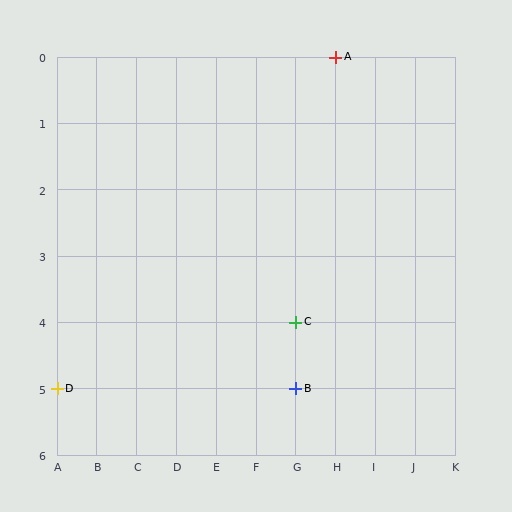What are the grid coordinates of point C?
Point C is at grid coordinates (G, 4).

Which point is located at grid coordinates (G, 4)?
Point C is at (G, 4).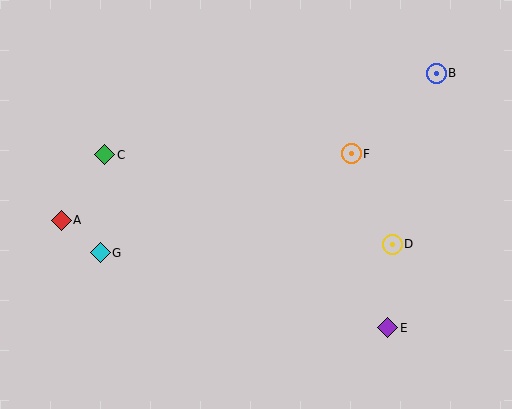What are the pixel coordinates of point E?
Point E is at (388, 328).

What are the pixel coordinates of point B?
Point B is at (436, 73).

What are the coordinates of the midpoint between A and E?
The midpoint between A and E is at (225, 274).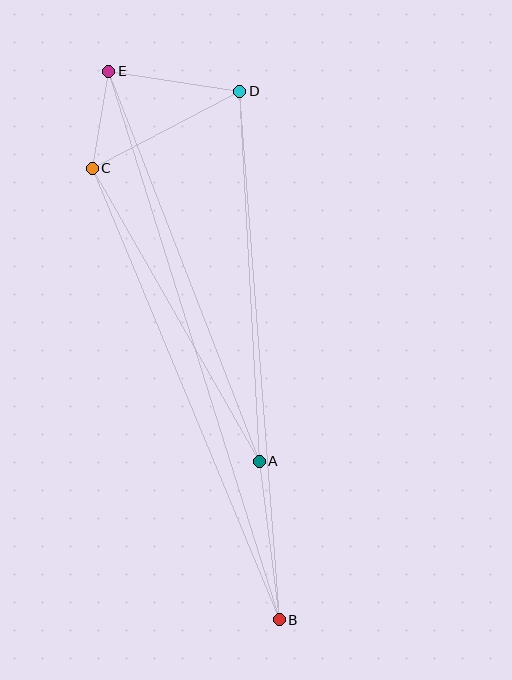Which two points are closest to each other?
Points C and E are closest to each other.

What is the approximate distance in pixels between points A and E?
The distance between A and E is approximately 418 pixels.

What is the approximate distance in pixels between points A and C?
The distance between A and C is approximately 337 pixels.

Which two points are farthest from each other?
Points B and E are farthest from each other.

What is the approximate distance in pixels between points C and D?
The distance between C and D is approximately 167 pixels.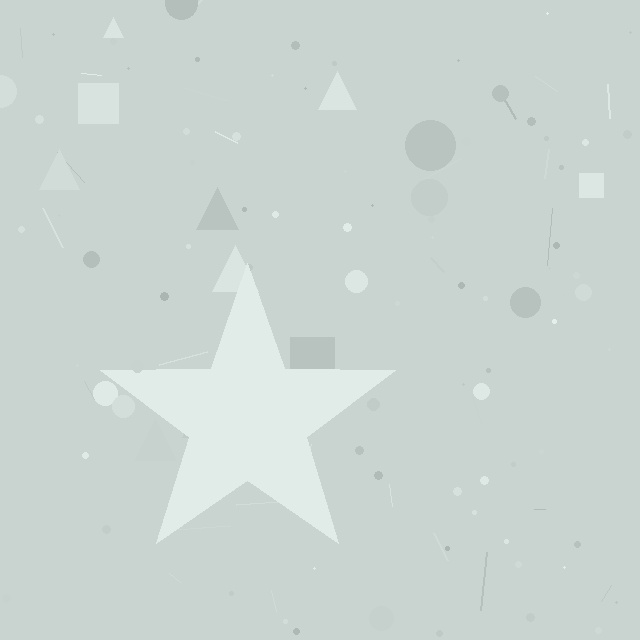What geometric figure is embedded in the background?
A star is embedded in the background.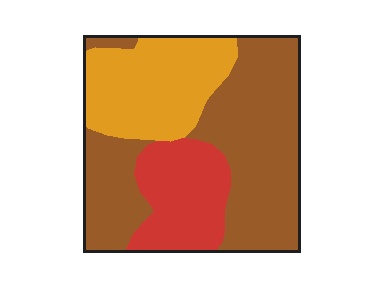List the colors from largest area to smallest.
From largest to smallest: brown, orange, red.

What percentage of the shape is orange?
Orange takes up between a quarter and a half of the shape.